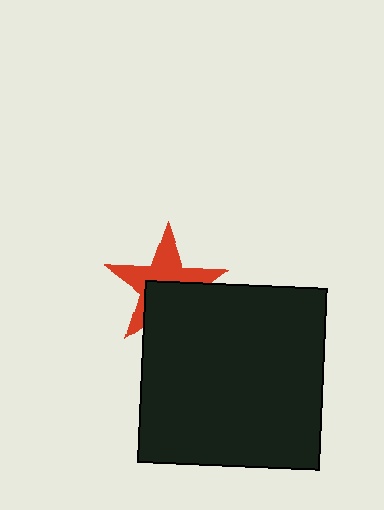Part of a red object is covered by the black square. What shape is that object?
It is a star.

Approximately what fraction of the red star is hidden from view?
Roughly 45% of the red star is hidden behind the black square.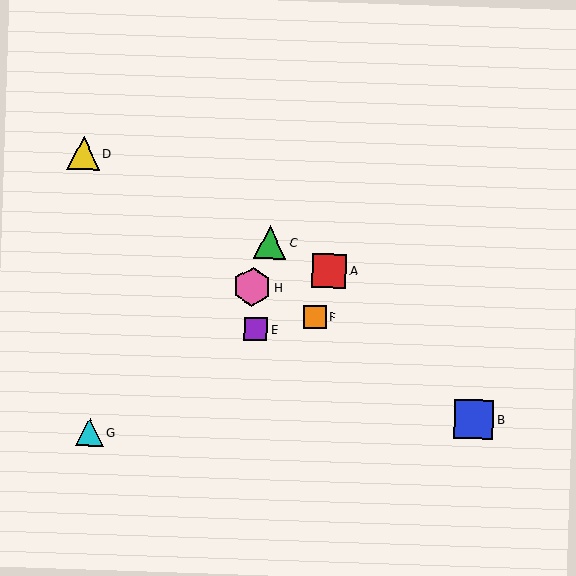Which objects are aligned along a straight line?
Objects A, C, D are aligned along a straight line.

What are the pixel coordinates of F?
Object F is at (315, 317).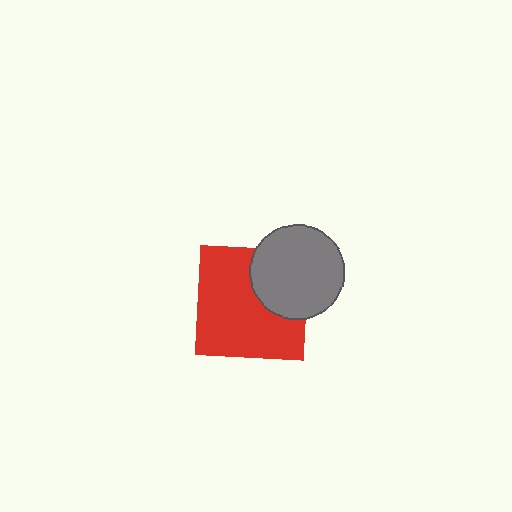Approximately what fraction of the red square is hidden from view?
Roughly 30% of the red square is hidden behind the gray circle.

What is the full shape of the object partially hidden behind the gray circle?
The partially hidden object is a red square.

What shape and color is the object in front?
The object in front is a gray circle.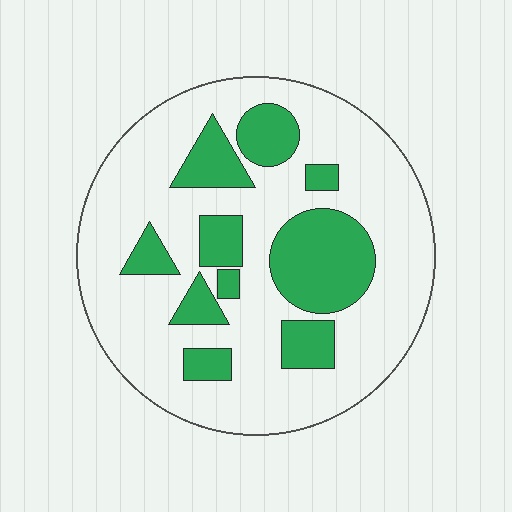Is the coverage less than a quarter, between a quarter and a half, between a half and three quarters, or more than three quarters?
Between a quarter and a half.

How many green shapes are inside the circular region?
10.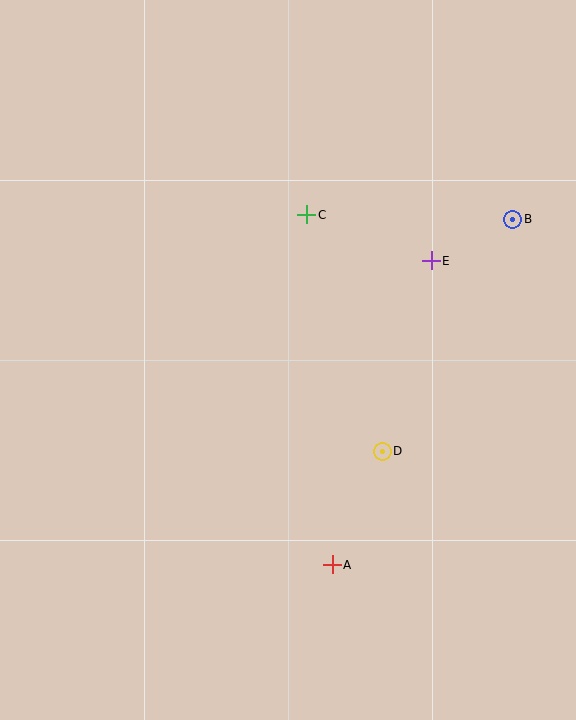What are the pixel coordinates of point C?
Point C is at (307, 215).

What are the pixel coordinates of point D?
Point D is at (382, 451).